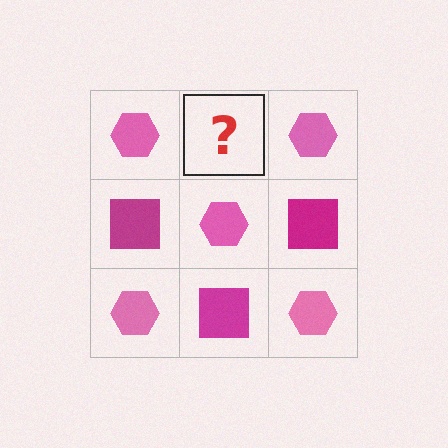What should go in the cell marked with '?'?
The missing cell should contain a magenta square.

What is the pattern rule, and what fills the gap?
The rule is that it alternates pink hexagon and magenta square in a checkerboard pattern. The gap should be filled with a magenta square.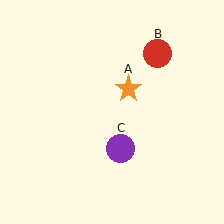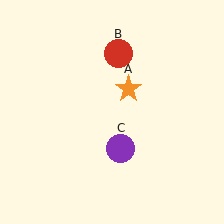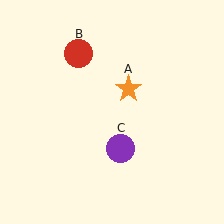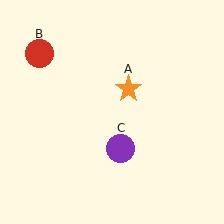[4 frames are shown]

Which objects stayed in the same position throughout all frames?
Orange star (object A) and purple circle (object C) remained stationary.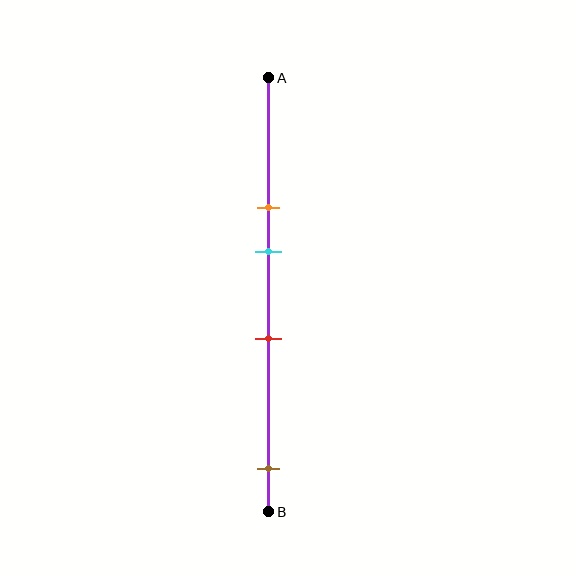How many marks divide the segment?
There are 4 marks dividing the segment.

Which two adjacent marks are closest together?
The orange and cyan marks are the closest adjacent pair.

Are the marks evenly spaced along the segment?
No, the marks are not evenly spaced.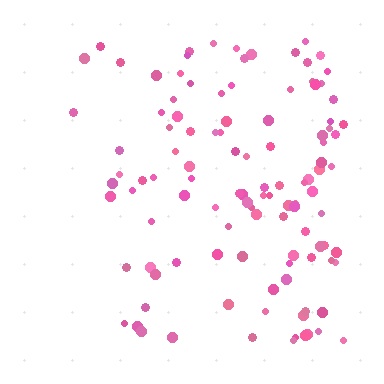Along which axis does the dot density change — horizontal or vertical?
Horizontal.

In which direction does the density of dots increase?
From left to right, with the right side densest.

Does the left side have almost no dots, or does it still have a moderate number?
Still a moderate number, just noticeably fewer than the right.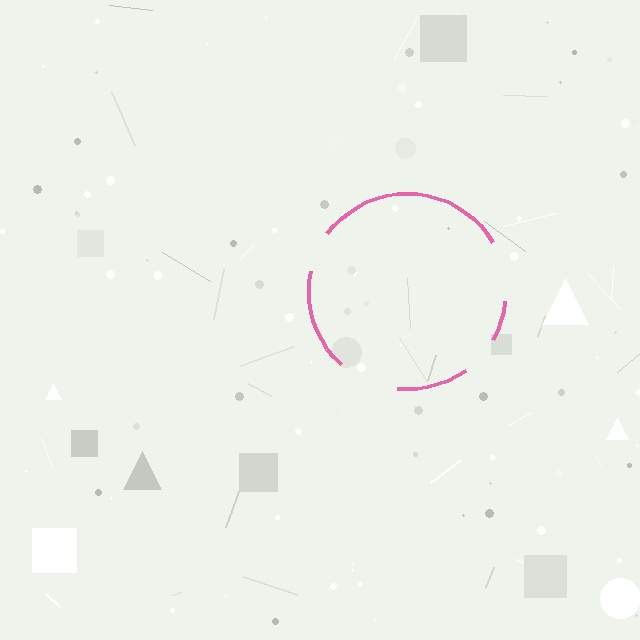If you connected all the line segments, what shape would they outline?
They would outline a circle.